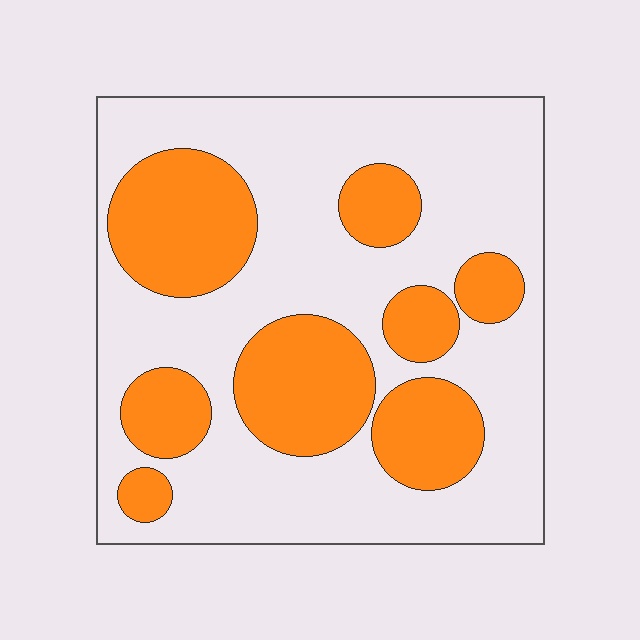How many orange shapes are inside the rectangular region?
8.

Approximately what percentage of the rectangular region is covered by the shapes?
Approximately 35%.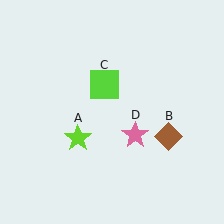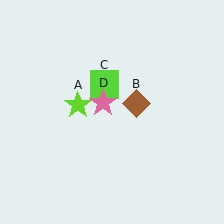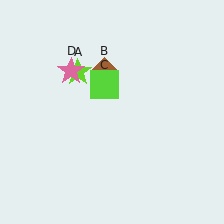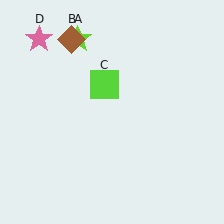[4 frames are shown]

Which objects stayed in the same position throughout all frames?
Lime square (object C) remained stationary.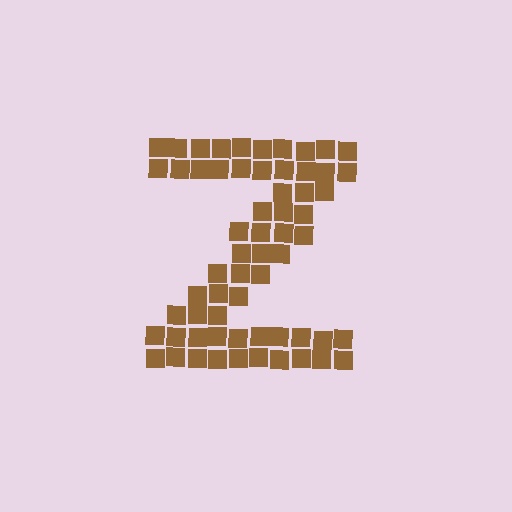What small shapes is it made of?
It is made of small squares.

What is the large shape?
The large shape is the letter Z.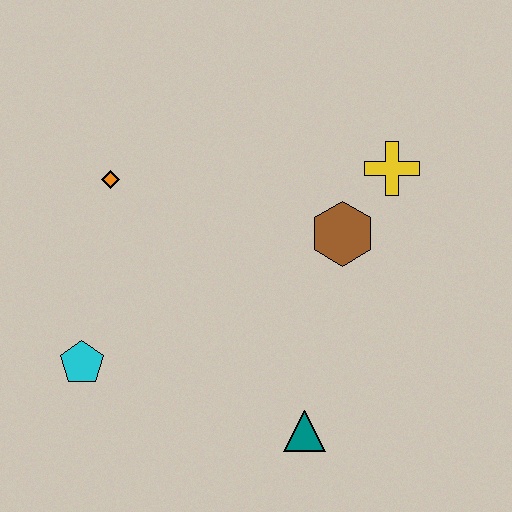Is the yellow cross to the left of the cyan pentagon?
No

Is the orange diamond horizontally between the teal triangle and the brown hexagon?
No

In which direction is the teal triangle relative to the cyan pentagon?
The teal triangle is to the right of the cyan pentagon.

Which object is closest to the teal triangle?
The brown hexagon is closest to the teal triangle.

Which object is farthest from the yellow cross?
The cyan pentagon is farthest from the yellow cross.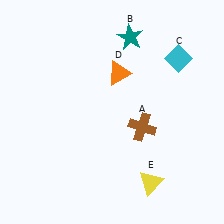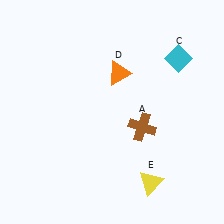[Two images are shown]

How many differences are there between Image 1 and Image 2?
There is 1 difference between the two images.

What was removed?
The teal star (B) was removed in Image 2.